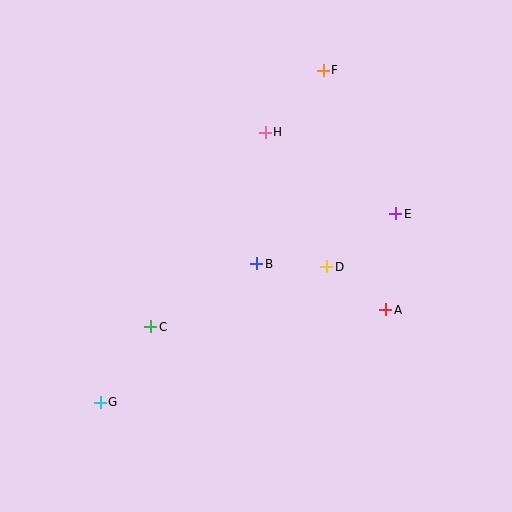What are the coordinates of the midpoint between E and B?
The midpoint between E and B is at (326, 239).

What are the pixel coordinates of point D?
Point D is at (327, 267).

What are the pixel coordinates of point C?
Point C is at (151, 327).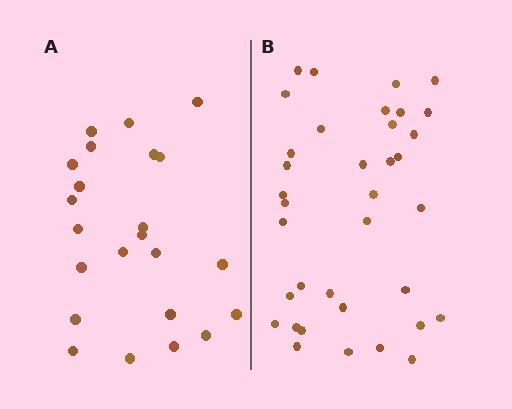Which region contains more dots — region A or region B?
Region B (the right region) has more dots.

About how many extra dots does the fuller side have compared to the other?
Region B has approximately 15 more dots than region A.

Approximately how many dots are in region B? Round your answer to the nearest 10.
About 40 dots. (The exact count is 36, which rounds to 40.)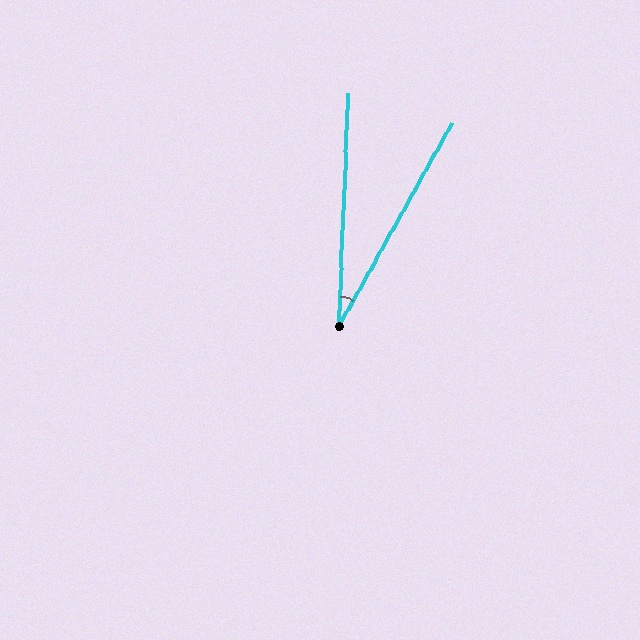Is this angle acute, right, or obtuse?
It is acute.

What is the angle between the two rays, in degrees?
Approximately 27 degrees.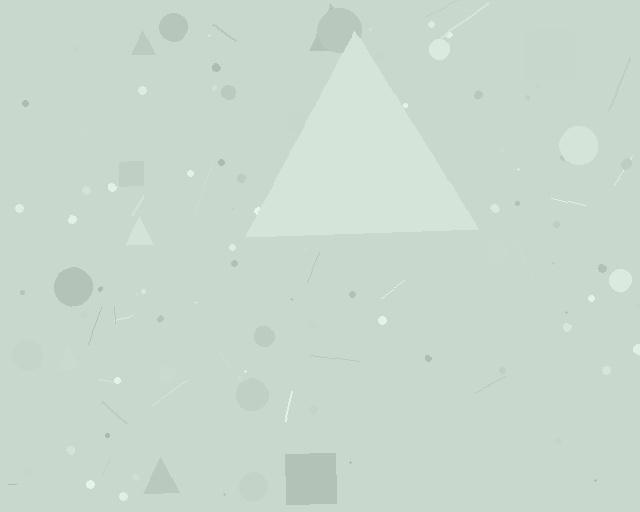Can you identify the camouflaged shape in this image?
The camouflaged shape is a triangle.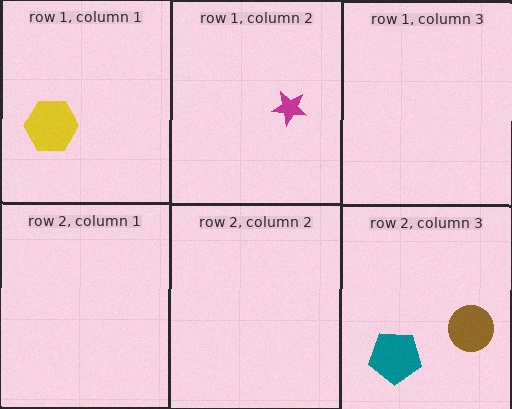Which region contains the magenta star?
The row 1, column 2 region.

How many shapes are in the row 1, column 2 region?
1.